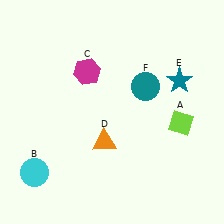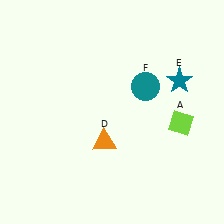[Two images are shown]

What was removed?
The magenta hexagon (C), the cyan circle (B) were removed in Image 2.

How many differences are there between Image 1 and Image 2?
There are 2 differences between the two images.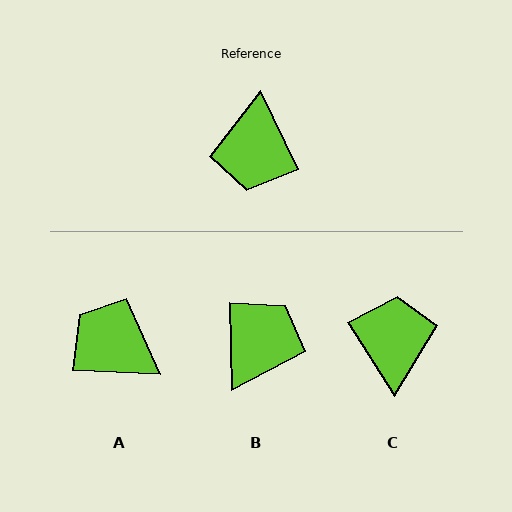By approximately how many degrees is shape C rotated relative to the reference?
Approximately 173 degrees clockwise.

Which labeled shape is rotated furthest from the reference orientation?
C, about 173 degrees away.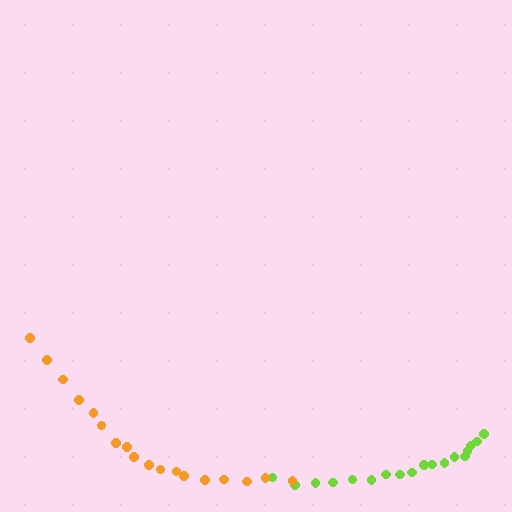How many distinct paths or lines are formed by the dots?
There are 2 distinct paths.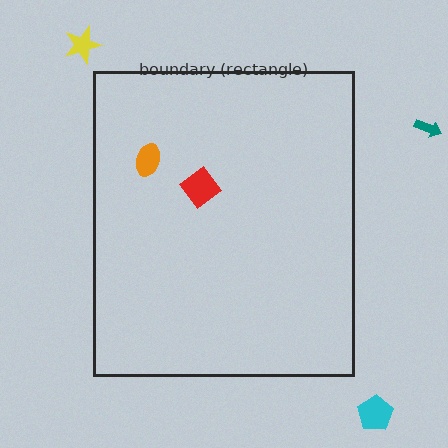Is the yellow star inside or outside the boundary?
Outside.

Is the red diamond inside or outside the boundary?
Inside.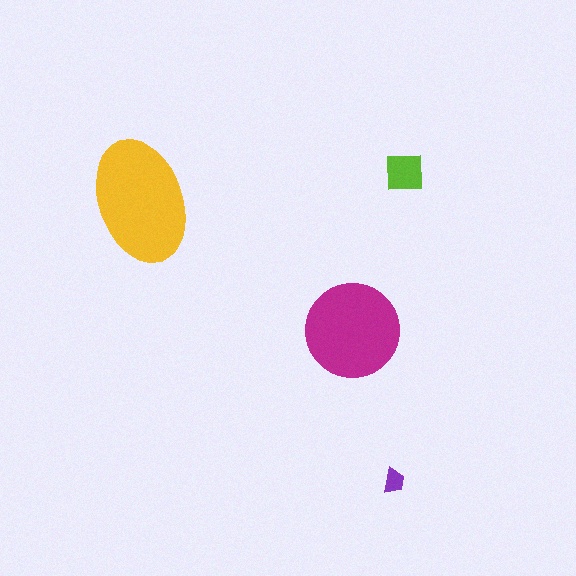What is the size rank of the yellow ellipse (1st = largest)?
1st.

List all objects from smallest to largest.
The purple trapezoid, the lime square, the magenta circle, the yellow ellipse.